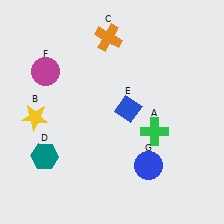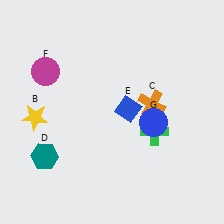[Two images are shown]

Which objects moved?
The objects that moved are: the orange cross (C), the blue circle (G).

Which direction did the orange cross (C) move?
The orange cross (C) moved down.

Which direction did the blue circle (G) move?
The blue circle (G) moved up.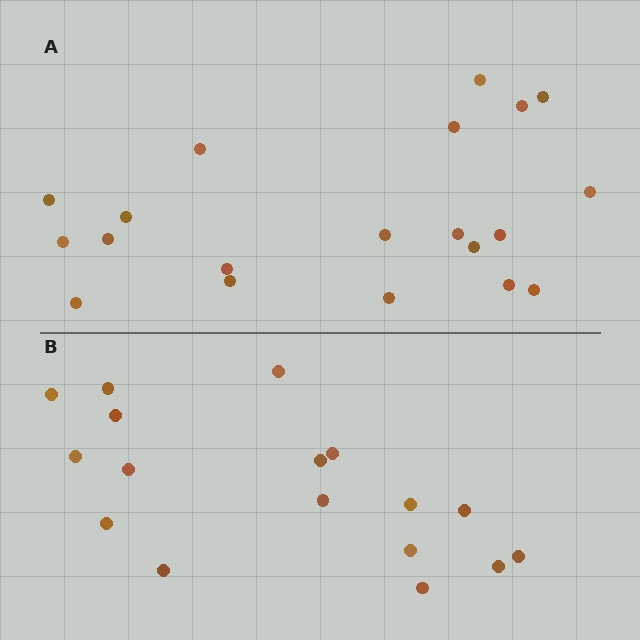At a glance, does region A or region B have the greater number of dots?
Region A (the top region) has more dots.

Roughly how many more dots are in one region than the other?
Region A has just a few more — roughly 2 or 3 more dots than region B.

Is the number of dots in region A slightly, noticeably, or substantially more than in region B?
Region A has only slightly more — the two regions are fairly close. The ratio is roughly 1.2 to 1.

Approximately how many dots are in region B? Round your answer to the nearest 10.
About 20 dots. (The exact count is 17, which rounds to 20.)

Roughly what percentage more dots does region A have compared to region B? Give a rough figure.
About 20% more.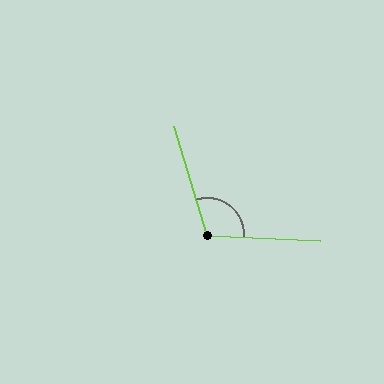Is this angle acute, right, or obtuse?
It is obtuse.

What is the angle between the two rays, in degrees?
Approximately 109 degrees.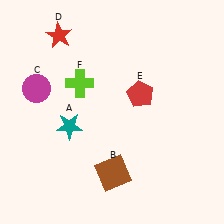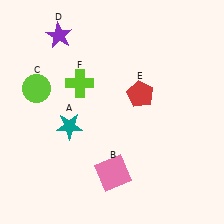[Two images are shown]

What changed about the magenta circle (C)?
In Image 1, C is magenta. In Image 2, it changed to lime.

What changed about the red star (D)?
In Image 1, D is red. In Image 2, it changed to purple.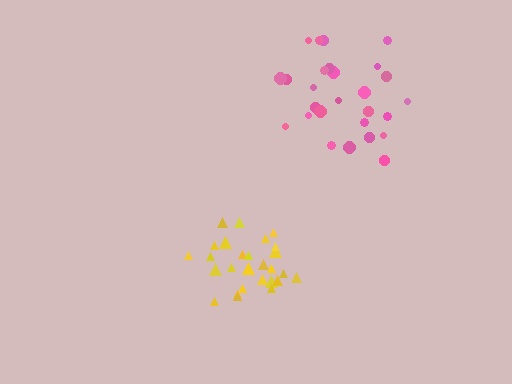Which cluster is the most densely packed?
Yellow.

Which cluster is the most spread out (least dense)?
Pink.